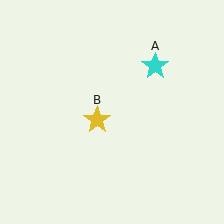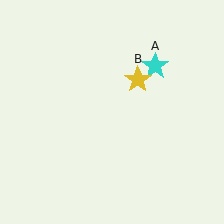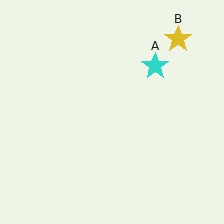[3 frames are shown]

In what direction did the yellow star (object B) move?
The yellow star (object B) moved up and to the right.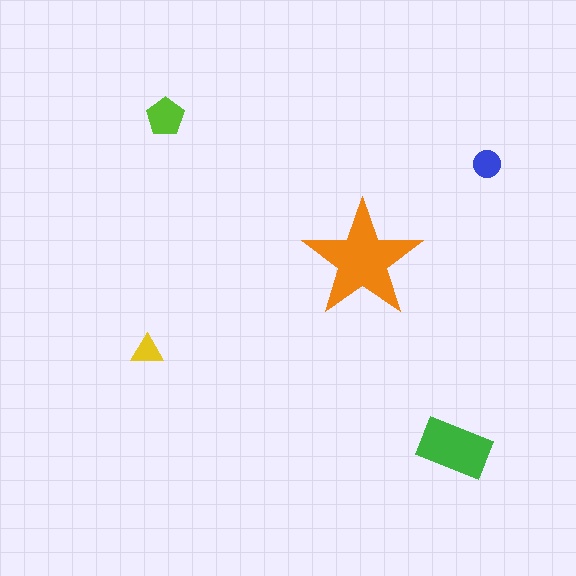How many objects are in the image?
There are 5 objects in the image.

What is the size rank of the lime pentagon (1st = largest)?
3rd.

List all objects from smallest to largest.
The yellow triangle, the blue circle, the lime pentagon, the green rectangle, the orange star.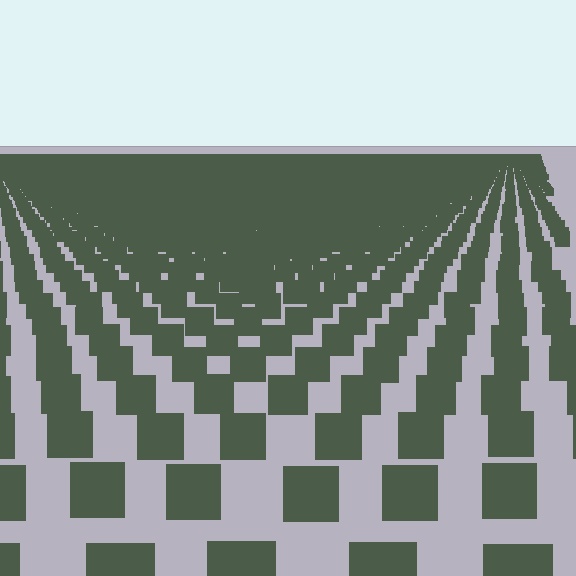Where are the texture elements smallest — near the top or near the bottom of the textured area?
Near the top.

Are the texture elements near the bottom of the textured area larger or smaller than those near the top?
Larger. Near the bottom, elements are closer to the viewer and appear at a bigger on-screen size.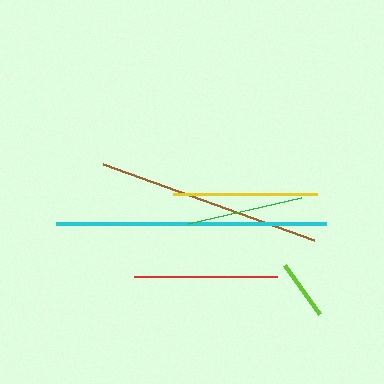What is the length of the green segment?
The green segment is approximately 116 pixels long.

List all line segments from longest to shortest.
From longest to shortest: cyan, brown, yellow, red, green, lime.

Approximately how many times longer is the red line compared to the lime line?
The red line is approximately 2.4 times the length of the lime line.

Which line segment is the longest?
The cyan line is the longest at approximately 269 pixels.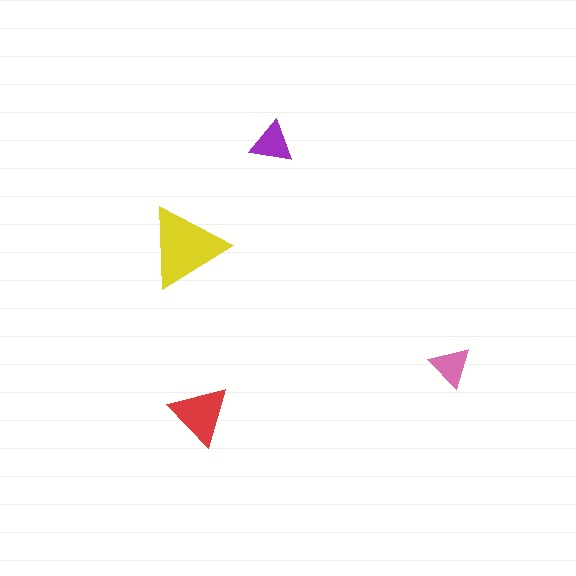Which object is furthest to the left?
The yellow triangle is leftmost.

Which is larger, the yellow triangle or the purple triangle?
The yellow one.